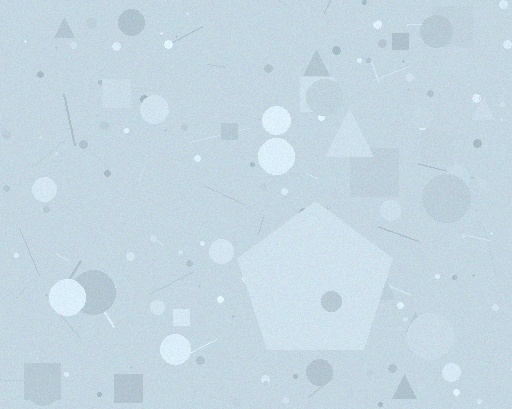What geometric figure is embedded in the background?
A pentagon is embedded in the background.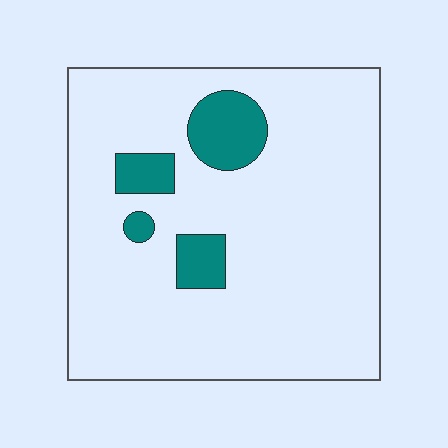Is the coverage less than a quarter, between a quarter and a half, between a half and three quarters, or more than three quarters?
Less than a quarter.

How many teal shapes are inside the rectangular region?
4.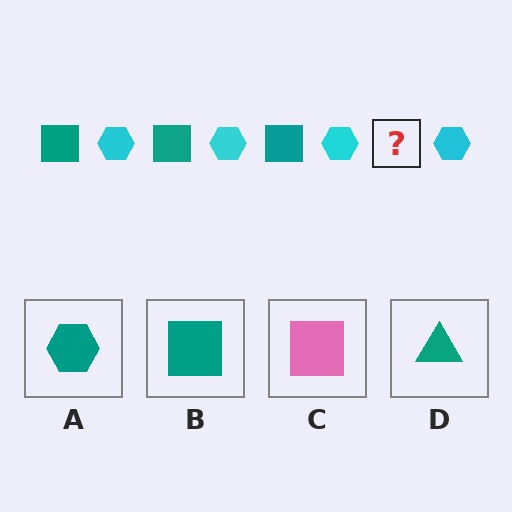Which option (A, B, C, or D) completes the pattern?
B.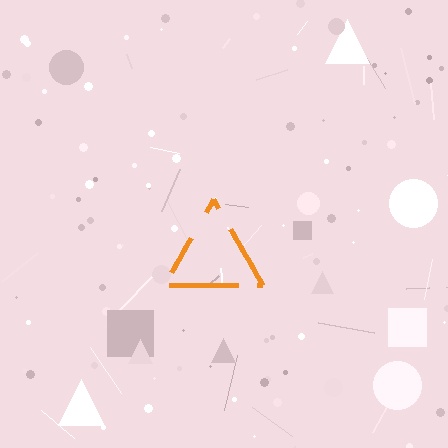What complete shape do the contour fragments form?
The contour fragments form a triangle.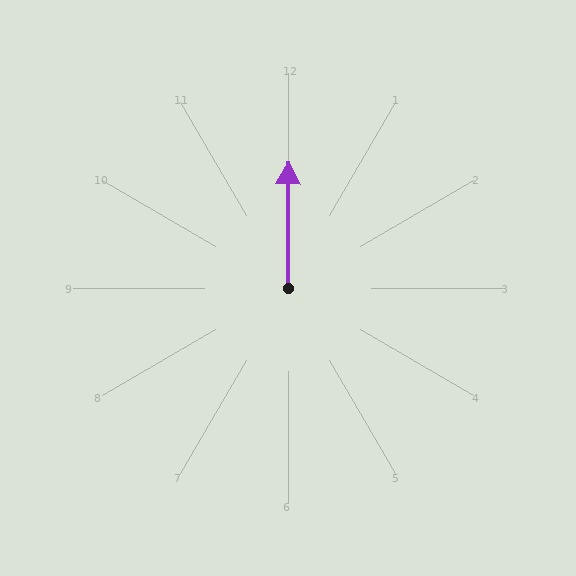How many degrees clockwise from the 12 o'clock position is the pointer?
Approximately 0 degrees.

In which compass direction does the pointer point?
North.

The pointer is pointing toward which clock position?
Roughly 12 o'clock.